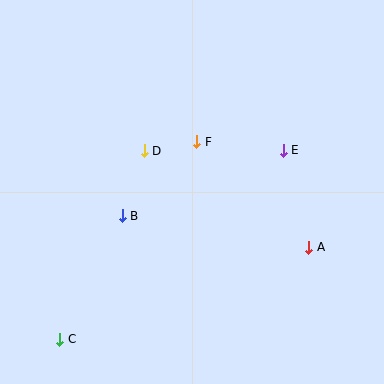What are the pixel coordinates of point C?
Point C is at (60, 339).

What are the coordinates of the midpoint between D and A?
The midpoint between D and A is at (226, 199).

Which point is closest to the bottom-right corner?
Point A is closest to the bottom-right corner.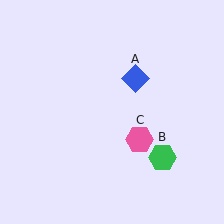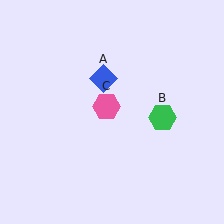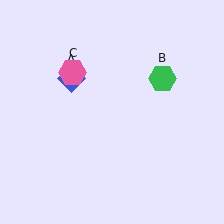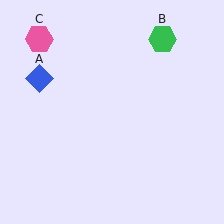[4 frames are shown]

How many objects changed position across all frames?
3 objects changed position: blue diamond (object A), green hexagon (object B), pink hexagon (object C).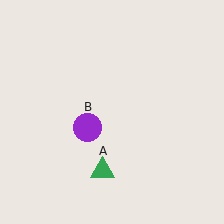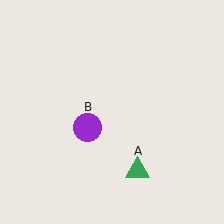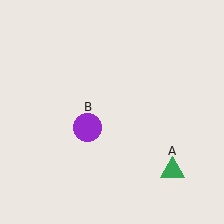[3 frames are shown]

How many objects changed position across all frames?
1 object changed position: green triangle (object A).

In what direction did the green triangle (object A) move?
The green triangle (object A) moved right.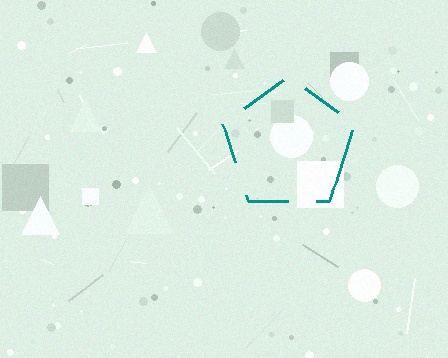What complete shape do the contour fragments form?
The contour fragments form a pentagon.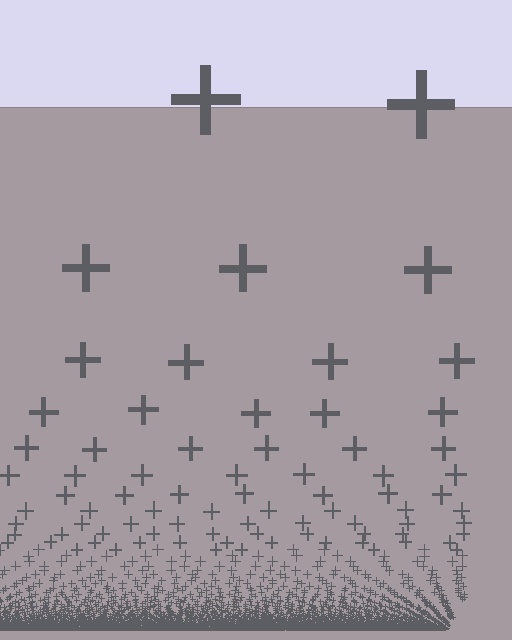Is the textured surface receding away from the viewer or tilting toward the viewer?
The surface appears to tilt toward the viewer. Texture elements get larger and sparser toward the top.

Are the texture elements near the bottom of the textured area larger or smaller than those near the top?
Smaller. The gradient is inverted — elements near the bottom are smaller and denser.